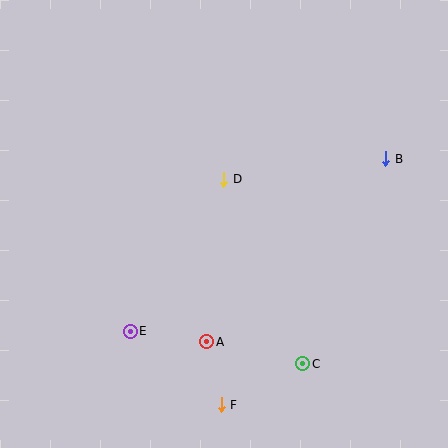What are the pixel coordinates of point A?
Point A is at (207, 342).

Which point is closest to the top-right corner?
Point B is closest to the top-right corner.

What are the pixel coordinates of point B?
Point B is at (386, 159).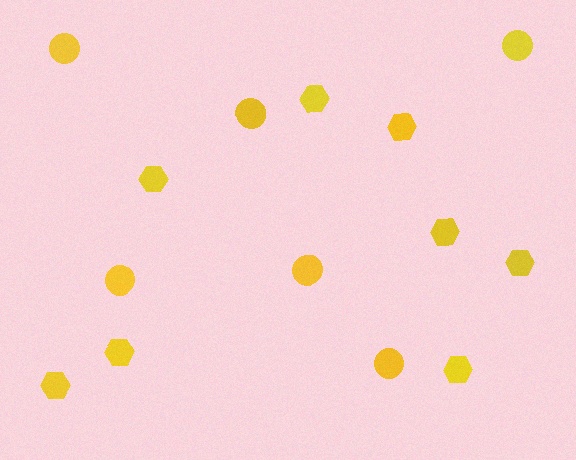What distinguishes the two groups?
There are 2 groups: one group of hexagons (8) and one group of circles (6).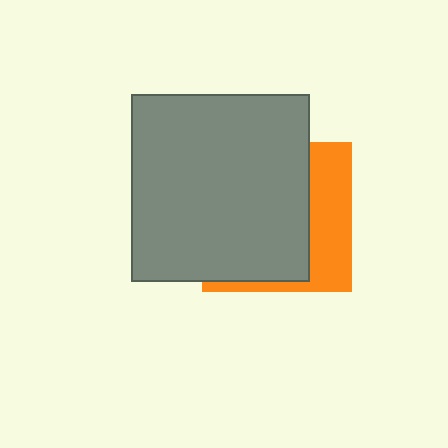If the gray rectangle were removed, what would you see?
You would see the complete orange square.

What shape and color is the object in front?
The object in front is a gray rectangle.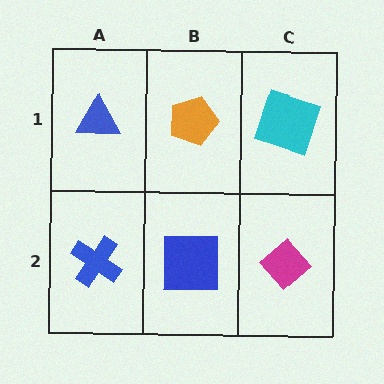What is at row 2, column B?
A blue square.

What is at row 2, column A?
A blue cross.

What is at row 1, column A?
A blue triangle.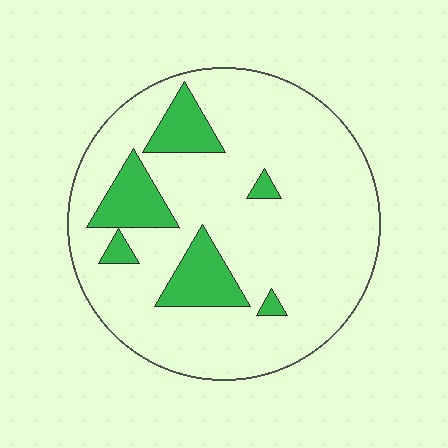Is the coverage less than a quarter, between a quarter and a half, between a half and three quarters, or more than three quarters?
Less than a quarter.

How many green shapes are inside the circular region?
6.